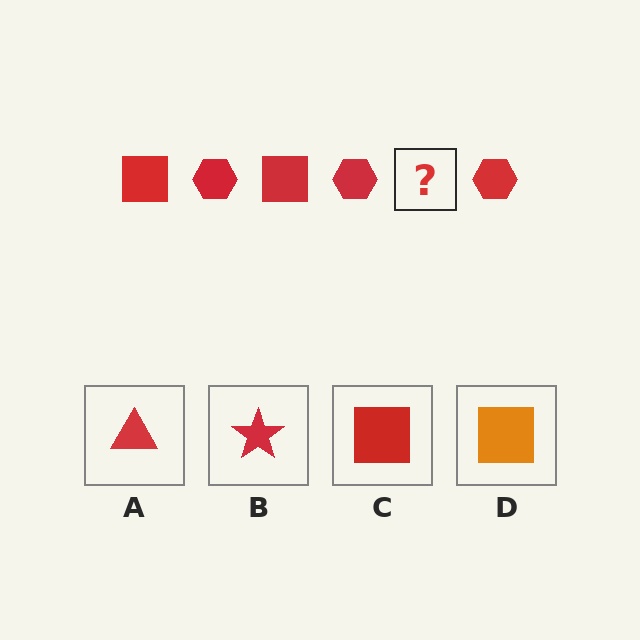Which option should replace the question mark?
Option C.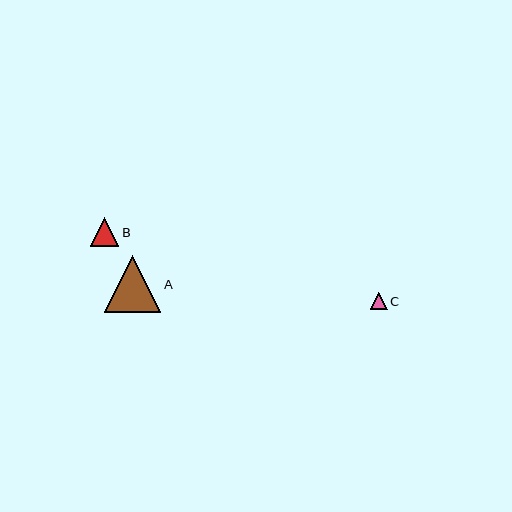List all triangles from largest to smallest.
From largest to smallest: A, B, C.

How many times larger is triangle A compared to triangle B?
Triangle A is approximately 2.0 times the size of triangle B.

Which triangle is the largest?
Triangle A is the largest with a size of approximately 57 pixels.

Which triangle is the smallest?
Triangle C is the smallest with a size of approximately 17 pixels.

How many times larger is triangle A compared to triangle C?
Triangle A is approximately 3.3 times the size of triangle C.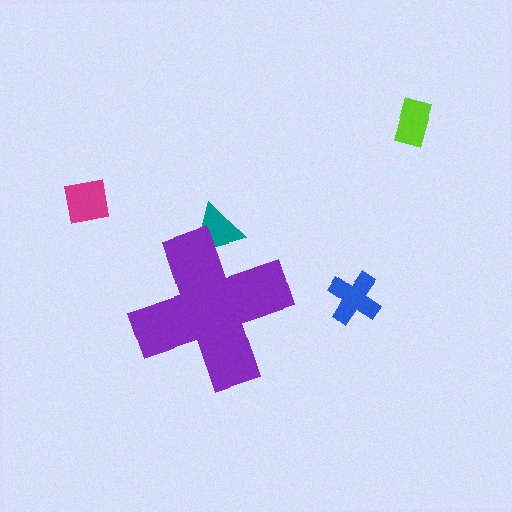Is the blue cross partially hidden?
No, the blue cross is fully visible.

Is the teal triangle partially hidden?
Yes, the teal triangle is partially hidden behind the purple cross.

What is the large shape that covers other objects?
A purple cross.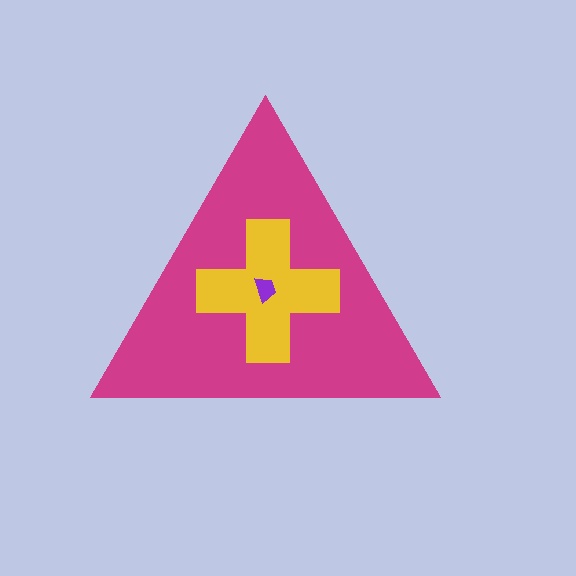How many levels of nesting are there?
3.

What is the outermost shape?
The magenta triangle.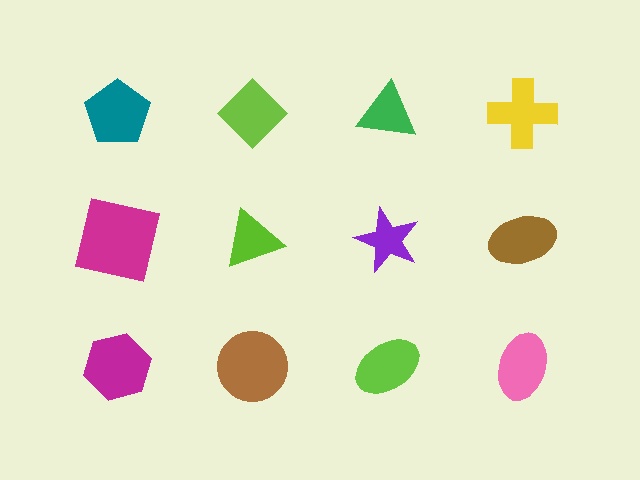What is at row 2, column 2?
A lime triangle.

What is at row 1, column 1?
A teal pentagon.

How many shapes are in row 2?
4 shapes.